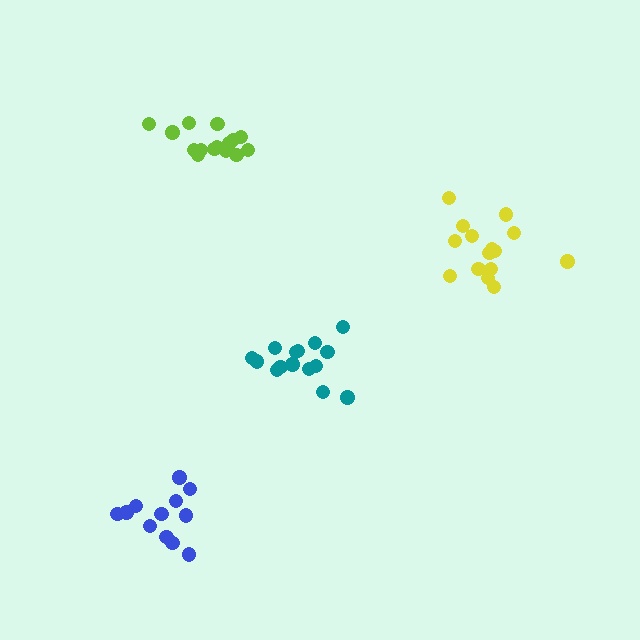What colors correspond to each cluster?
The clusters are colored: blue, teal, yellow, lime.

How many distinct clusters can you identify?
There are 4 distinct clusters.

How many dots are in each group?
Group 1: 12 dots, Group 2: 15 dots, Group 3: 15 dots, Group 4: 15 dots (57 total).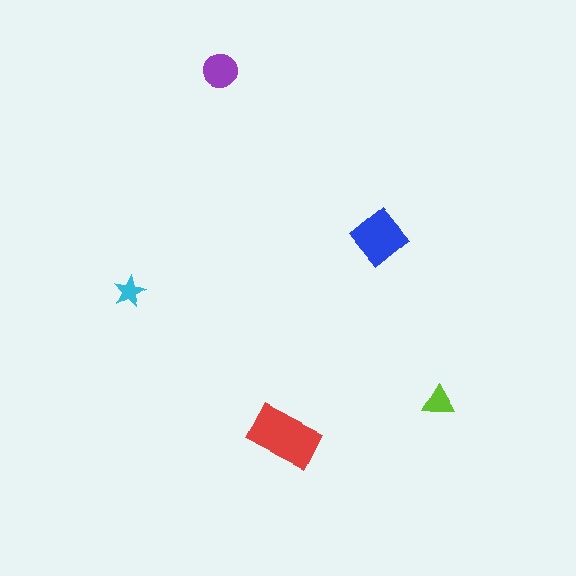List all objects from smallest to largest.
The cyan star, the lime triangle, the purple circle, the blue diamond, the red rectangle.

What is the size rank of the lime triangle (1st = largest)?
4th.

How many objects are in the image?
There are 5 objects in the image.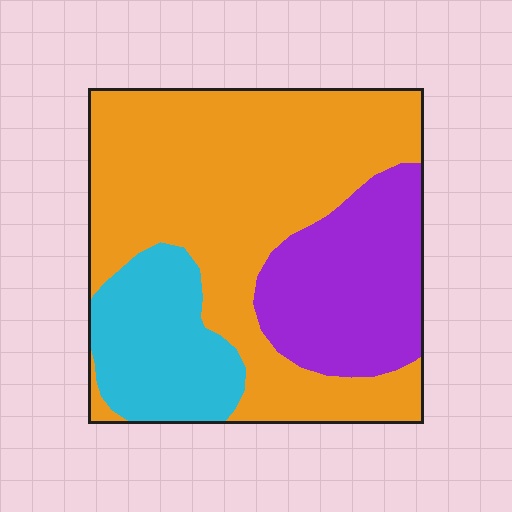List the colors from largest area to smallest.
From largest to smallest: orange, purple, cyan.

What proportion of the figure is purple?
Purple takes up about one quarter (1/4) of the figure.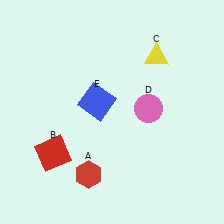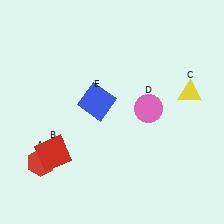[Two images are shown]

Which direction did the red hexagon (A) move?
The red hexagon (A) moved left.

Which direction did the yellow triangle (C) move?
The yellow triangle (C) moved down.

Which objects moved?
The objects that moved are: the red hexagon (A), the yellow triangle (C).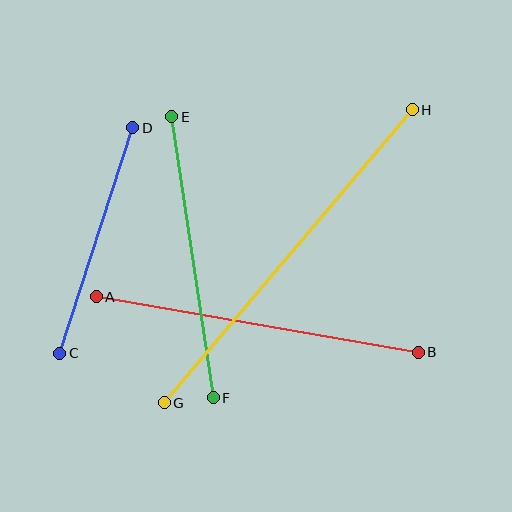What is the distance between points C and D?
The distance is approximately 237 pixels.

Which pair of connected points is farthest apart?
Points G and H are farthest apart.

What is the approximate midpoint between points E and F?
The midpoint is at approximately (193, 257) pixels.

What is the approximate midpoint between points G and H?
The midpoint is at approximately (288, 256) pixels.